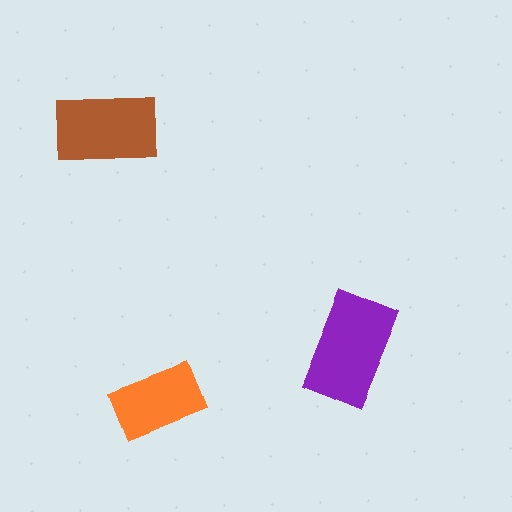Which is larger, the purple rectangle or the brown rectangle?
The purple one.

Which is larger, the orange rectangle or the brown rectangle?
The brown one.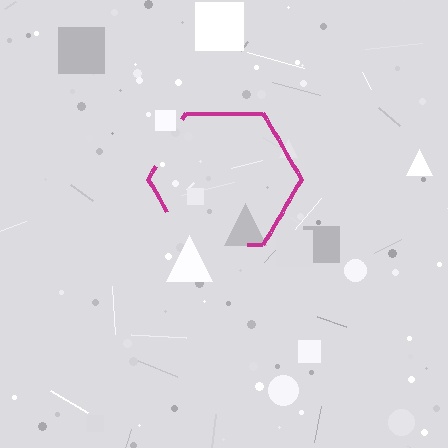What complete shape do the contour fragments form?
The contour fragments form a hexagon.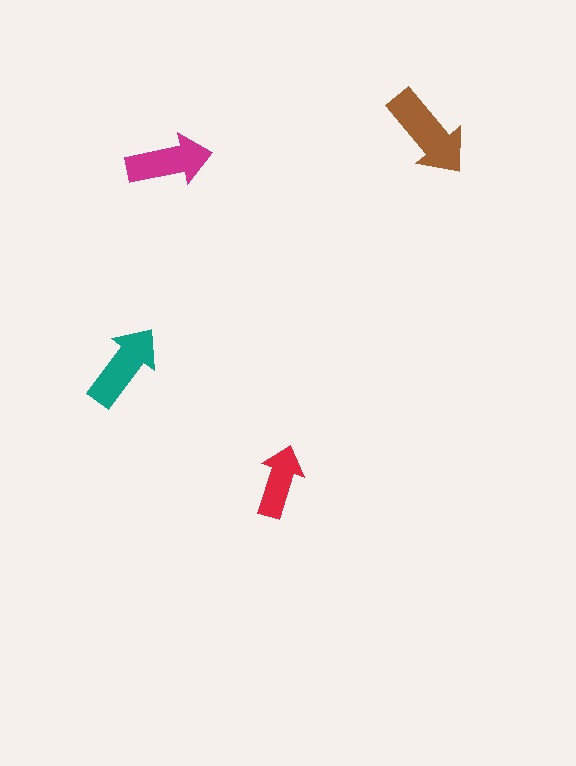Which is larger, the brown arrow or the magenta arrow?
The brown one.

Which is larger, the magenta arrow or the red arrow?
The magenta one.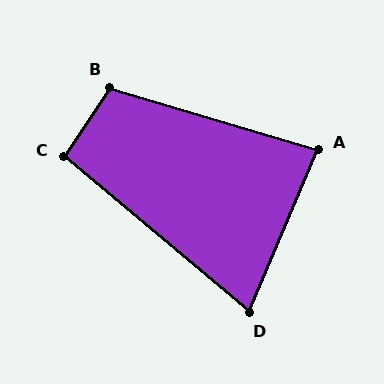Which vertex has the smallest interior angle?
D, at approximately 73 degrees.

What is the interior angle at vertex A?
Approximately 84 degrees (acute).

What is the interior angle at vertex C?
Approximately 96 degrees (obtuse).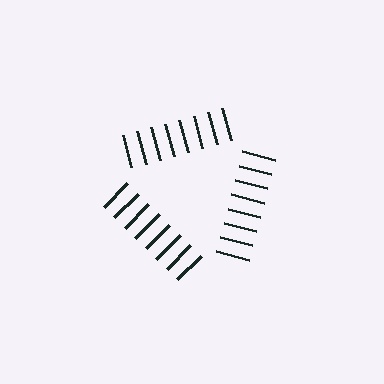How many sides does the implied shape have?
3 sides — the line-ends trace a triangle.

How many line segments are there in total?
24 — 8 along each of the 3 edges.